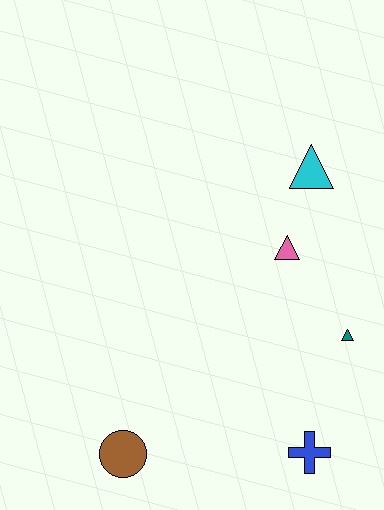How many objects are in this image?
There are 5 objects.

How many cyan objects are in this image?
There is 1 cyan object.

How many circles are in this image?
There is 1 circle.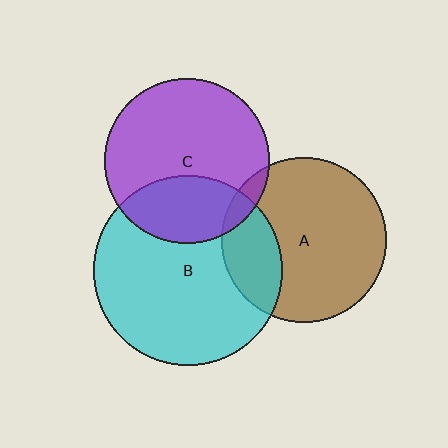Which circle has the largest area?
Circle B (cyan).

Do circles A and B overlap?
Yes.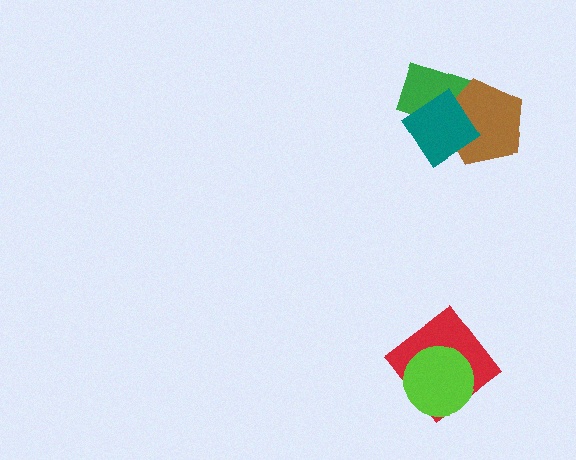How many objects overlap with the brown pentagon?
2 objects overlap with the brown pentagon.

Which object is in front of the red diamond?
The lime circle is in front of the red diamond.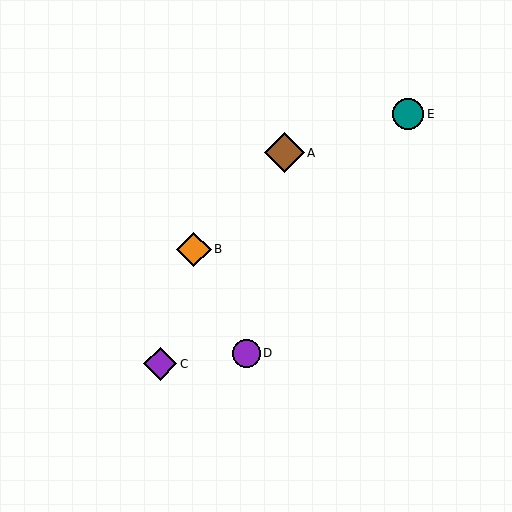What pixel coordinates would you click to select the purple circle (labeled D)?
Click at (246, 353) to select the purple circle D.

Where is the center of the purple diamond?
The center of the purple diamond is at (160, 364).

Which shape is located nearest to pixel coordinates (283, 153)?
The brown diamond (labeled A) at (284, 153) is nearest to that location.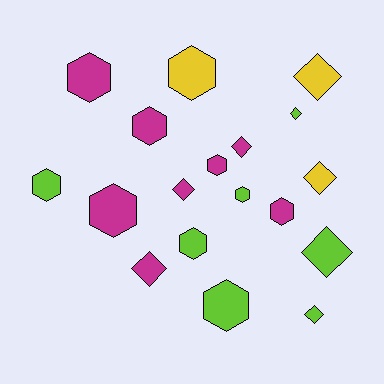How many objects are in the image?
There are 18 objects.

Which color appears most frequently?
Magenta, with 8 objects.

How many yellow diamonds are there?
There are 2 yellow diamonds.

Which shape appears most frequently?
Hexagon, with 10 objects.